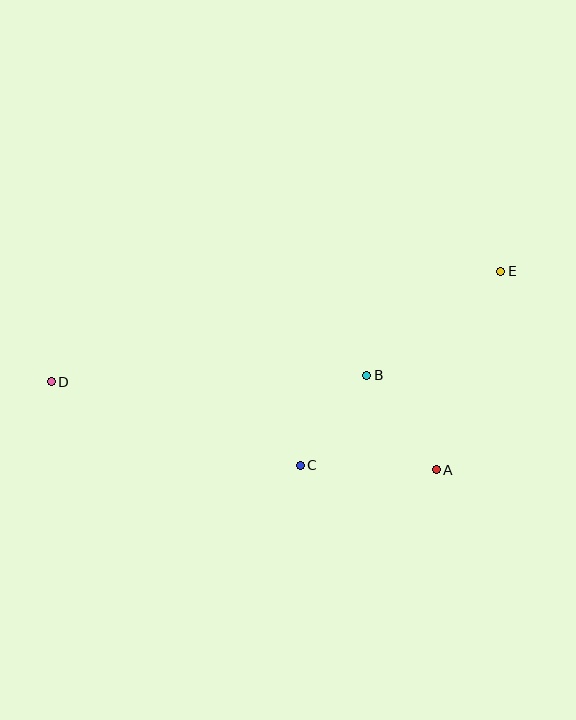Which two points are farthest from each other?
Points D and E are farthest from each other.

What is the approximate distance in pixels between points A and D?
The distance between A and D is approximately 395 pixels.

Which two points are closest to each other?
Points B and C are closest to each other.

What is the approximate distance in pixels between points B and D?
The distance between B and D is approximately 316 pixels.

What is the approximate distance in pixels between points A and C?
The distance between A and C is approximately 136 pixels.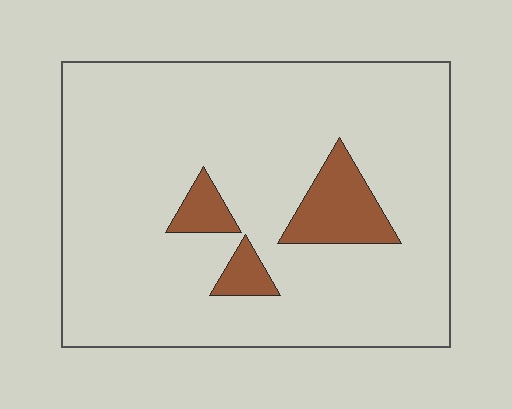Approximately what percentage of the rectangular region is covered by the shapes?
Approximately 10%.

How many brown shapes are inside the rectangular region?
3.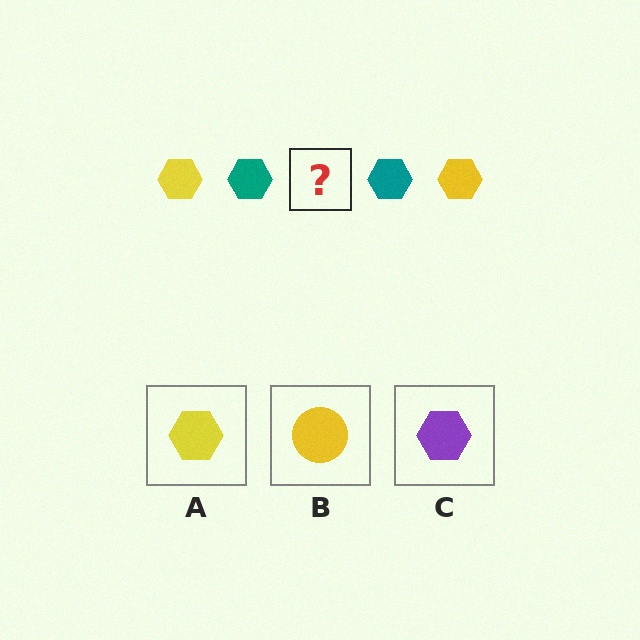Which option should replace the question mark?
Option A.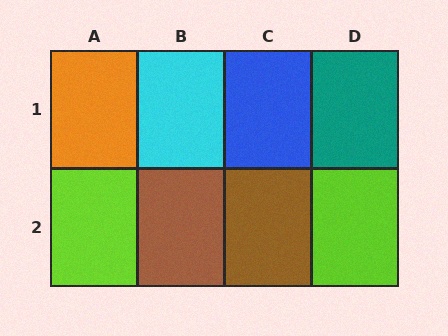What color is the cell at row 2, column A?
Lime.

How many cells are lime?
2 cells are lime.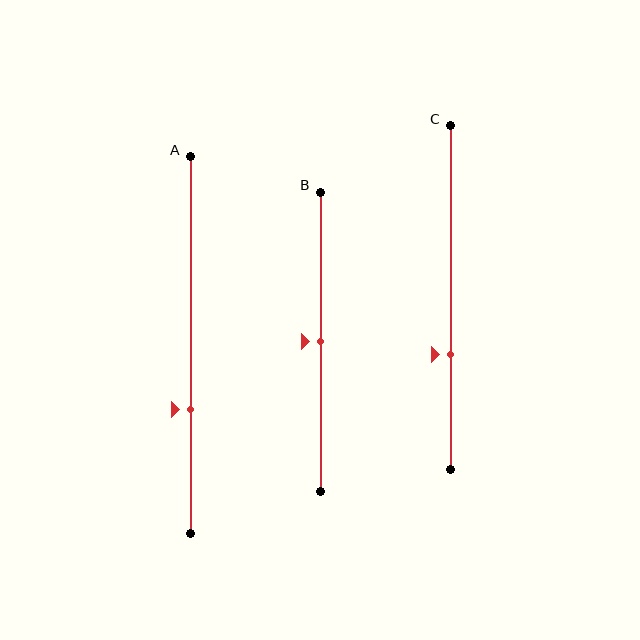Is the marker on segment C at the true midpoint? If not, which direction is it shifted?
No, the marker on segment C is shifted downward by about 17% of the segment length.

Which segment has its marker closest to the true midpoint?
Segment B has its marker closest to the true midpoint.